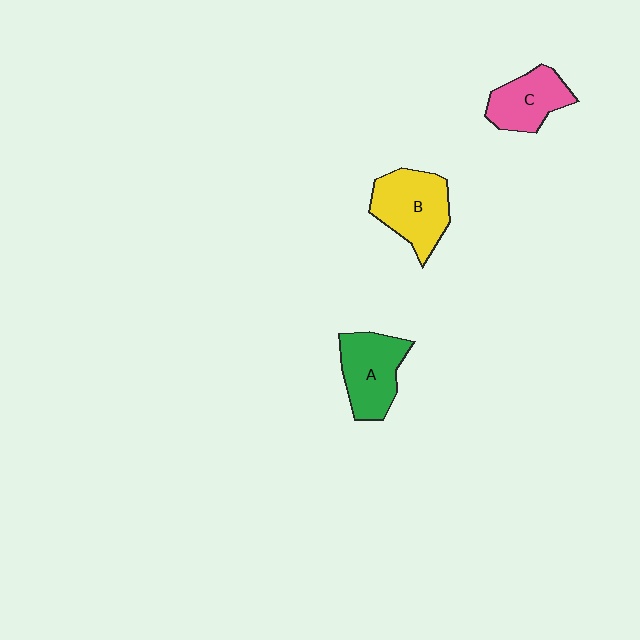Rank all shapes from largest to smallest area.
From largest to smallest: B (yellow), A (green), C (pink).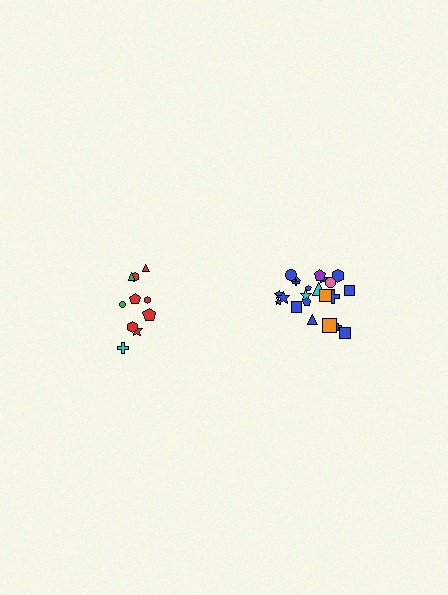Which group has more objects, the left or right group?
The right group.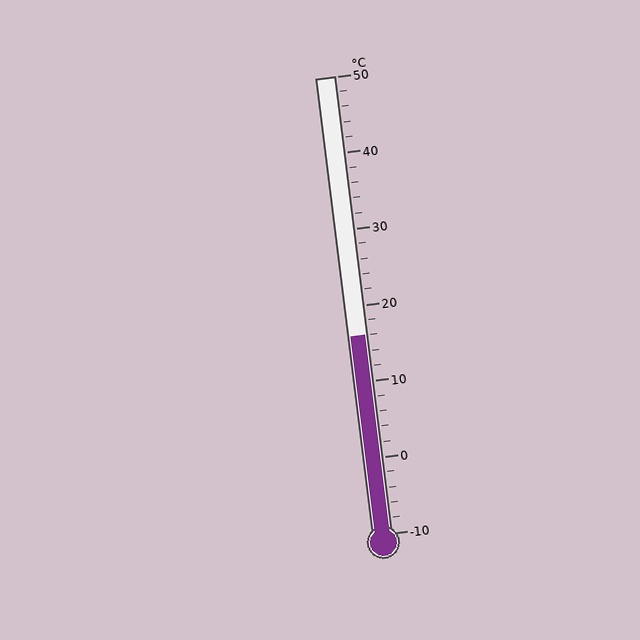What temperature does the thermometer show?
The thermometer shows approximately 16°C.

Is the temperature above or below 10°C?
The temperature is above 10°C.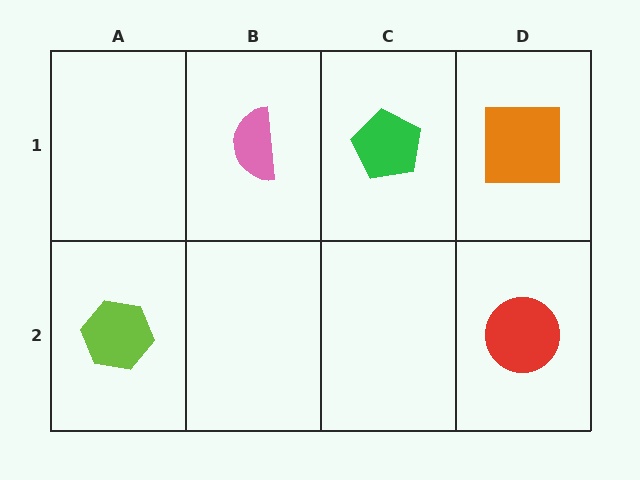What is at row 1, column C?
A green pentagon.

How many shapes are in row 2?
2 shapes.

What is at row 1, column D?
An orange square.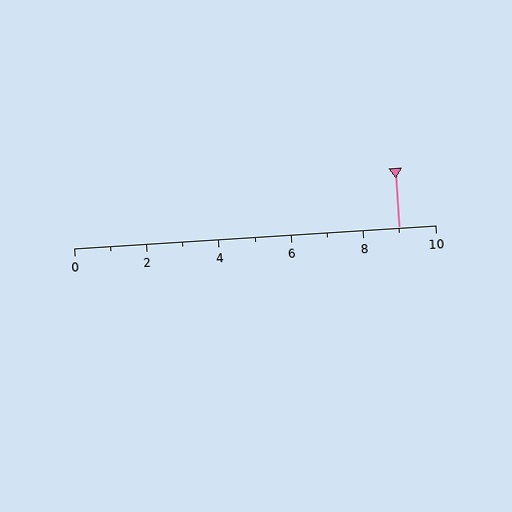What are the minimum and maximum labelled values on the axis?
The axis runs from 0 to 10.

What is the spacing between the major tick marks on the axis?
The major ticks are spaced 2 apart.